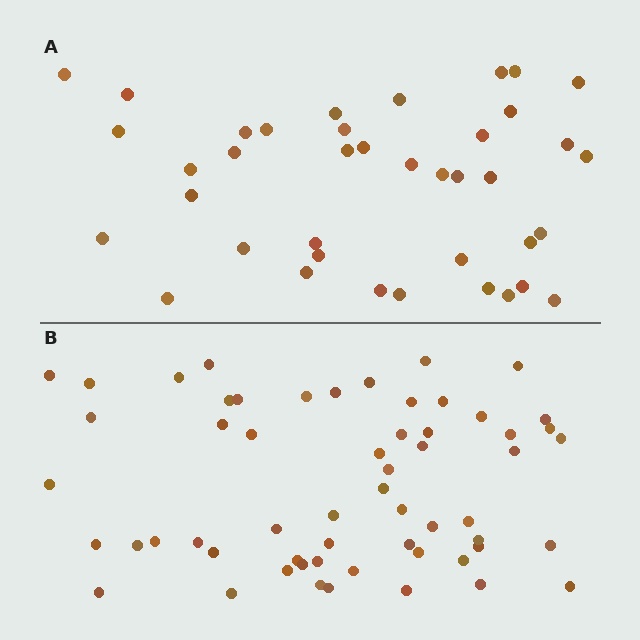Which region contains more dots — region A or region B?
Region B (the bottom region) has more dots.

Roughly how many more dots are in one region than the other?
Region B has approximately 20 more dots than region A.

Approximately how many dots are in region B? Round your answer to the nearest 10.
About 60 dots. (The exact count is 58, which rounds to 60.)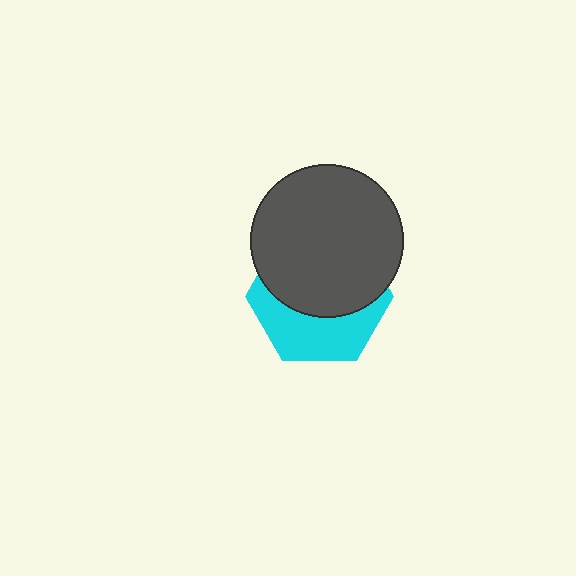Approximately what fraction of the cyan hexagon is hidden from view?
Roughly 58% of the cyan hexagon is hidden behind the dark gray circle.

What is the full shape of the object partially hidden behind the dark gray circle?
The partially hidden object is a cyan hexagon.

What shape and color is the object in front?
The object in front is a dark gray circle.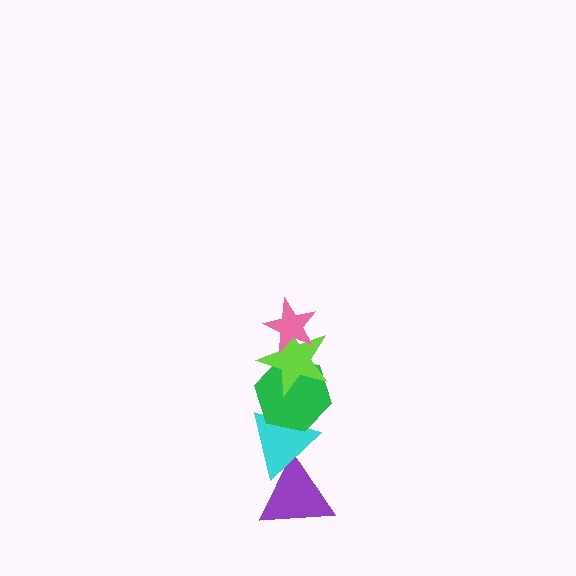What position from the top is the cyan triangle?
The cyan triangle is 4th from the top.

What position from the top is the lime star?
The lime star is 2nd from the top.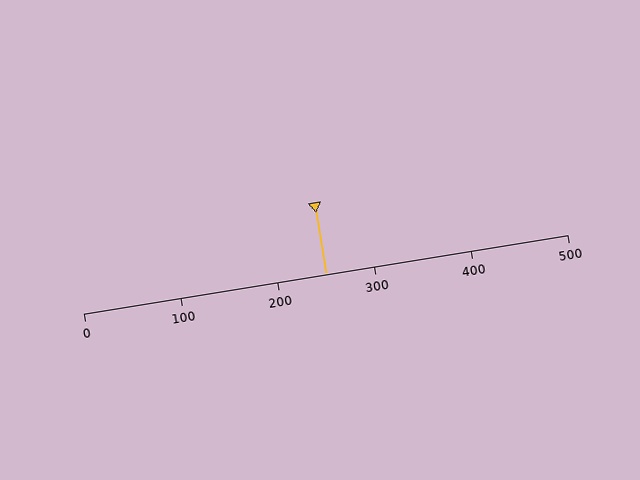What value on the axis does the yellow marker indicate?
The marker indicates approximately 250.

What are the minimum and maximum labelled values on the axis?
The axis runs from 0 to 500.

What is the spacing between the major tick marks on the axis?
The major ticks are spaced 100 apart.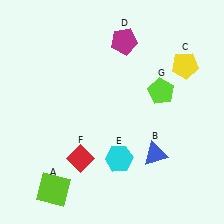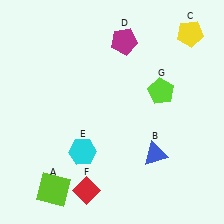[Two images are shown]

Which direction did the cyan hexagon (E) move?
The cyan hexagon (E) moved left.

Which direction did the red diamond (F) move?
The red diamond (F) moved down.